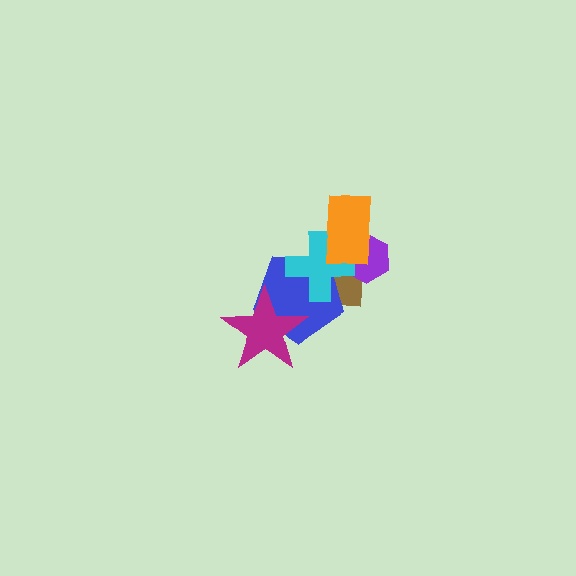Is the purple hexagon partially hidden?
Yes, it is partially covered by another shape.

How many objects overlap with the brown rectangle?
4 objects overlap with the brown rectangle.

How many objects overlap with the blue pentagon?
3 objects overlap with the blue pentagon.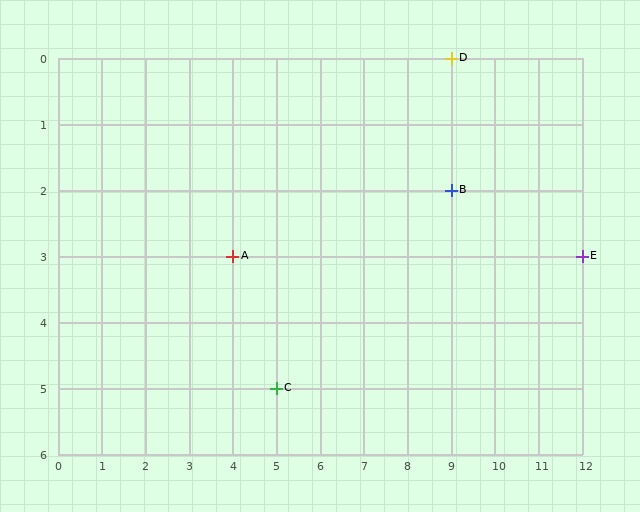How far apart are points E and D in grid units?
Points E and D are 3 columns and 3 rows apart (about 4.2 grid units diagonally).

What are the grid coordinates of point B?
Point B is at grid coordinates (9, 2).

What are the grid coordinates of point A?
Point A is at grid coordinates (4, 3).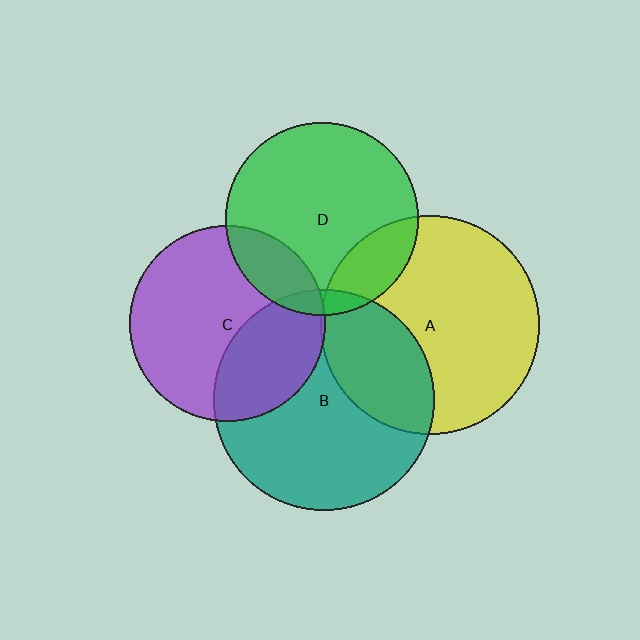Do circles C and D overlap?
Yes.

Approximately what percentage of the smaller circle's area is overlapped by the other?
Approximately 15%.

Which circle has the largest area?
Circle B (teal).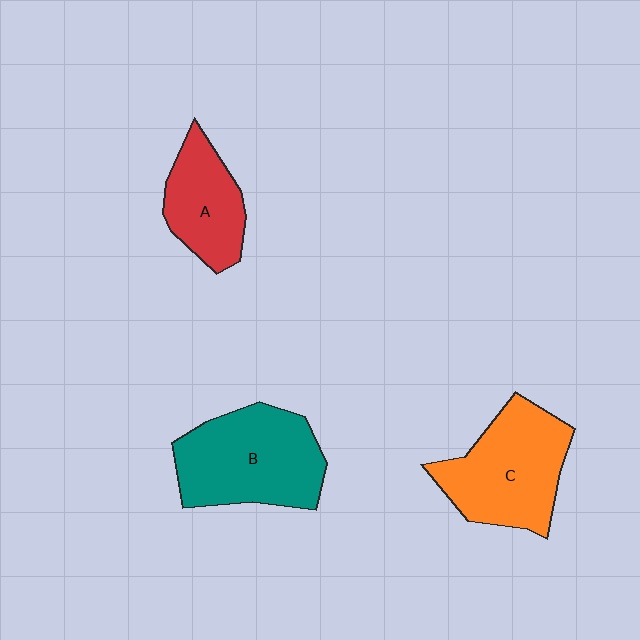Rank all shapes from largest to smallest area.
From largest to smallest: B (teal), C (orange), A (red).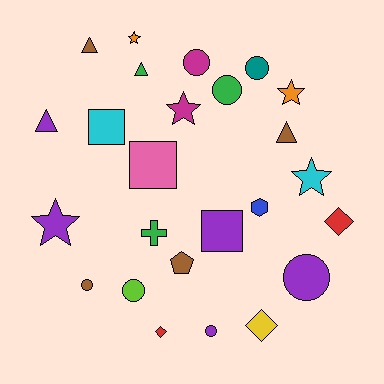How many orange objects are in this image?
There are 2 orange objects.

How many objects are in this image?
There are 25 objects.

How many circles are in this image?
There are 7 circles.